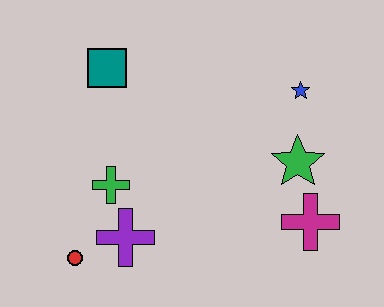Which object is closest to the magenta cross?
The green star is closest to the magenta cross.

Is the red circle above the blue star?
No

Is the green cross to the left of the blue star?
Yes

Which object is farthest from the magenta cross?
The teal square is farthest from the magenta cross.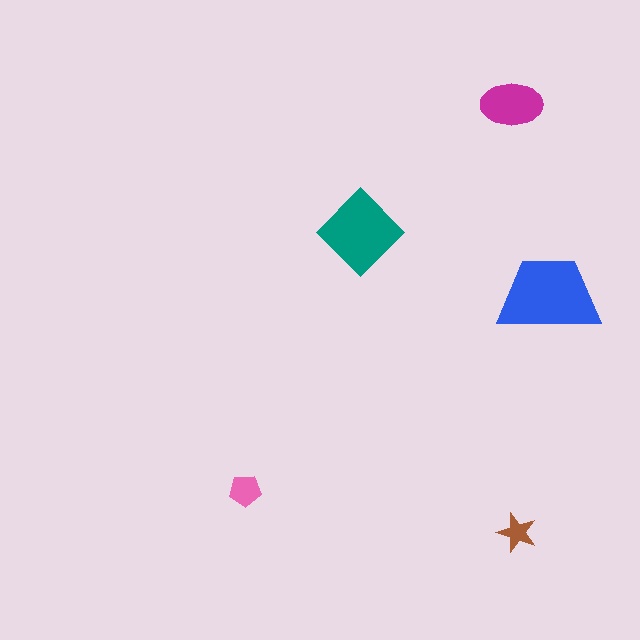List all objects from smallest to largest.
The brown star, the pink pentagon, the magenta ellipse, the teal diamond, the blue trapezoid.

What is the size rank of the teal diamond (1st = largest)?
2nd.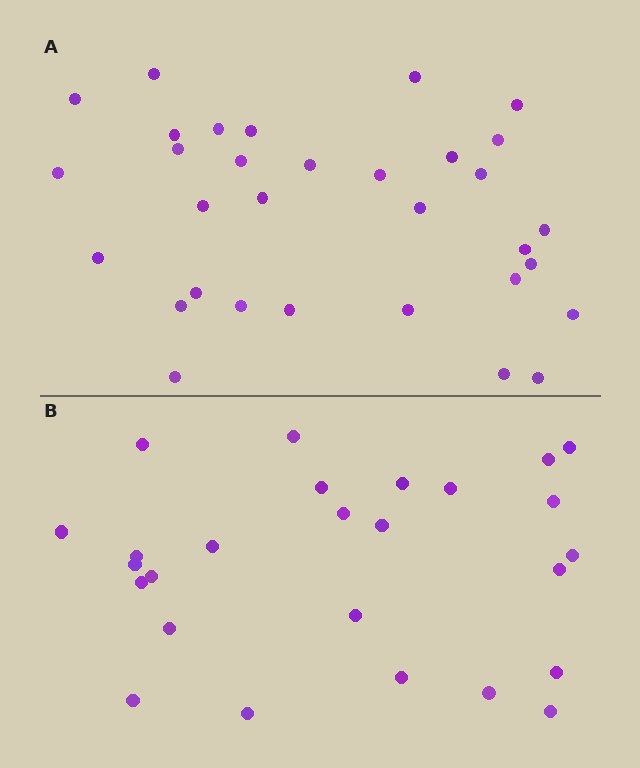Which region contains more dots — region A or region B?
Region A (the top region) has more dots.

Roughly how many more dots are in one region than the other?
Region A has about 6 more dots than region B.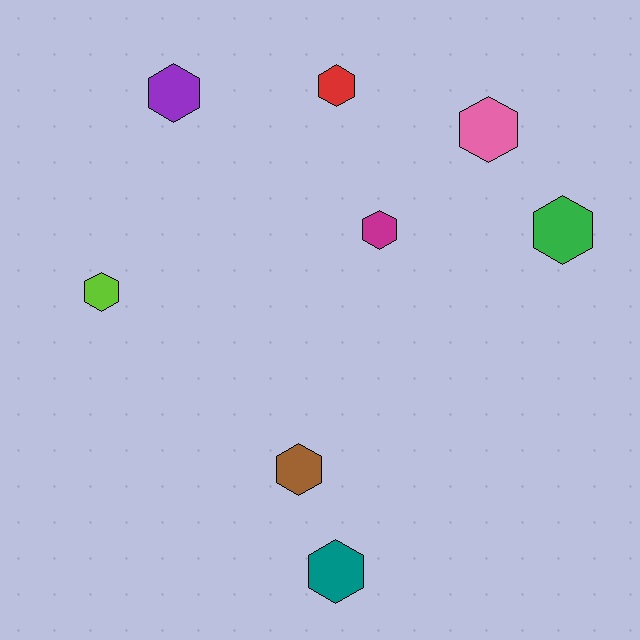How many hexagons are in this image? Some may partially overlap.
There are 8 hexagons.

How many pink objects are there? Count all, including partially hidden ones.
There is 1 pink object.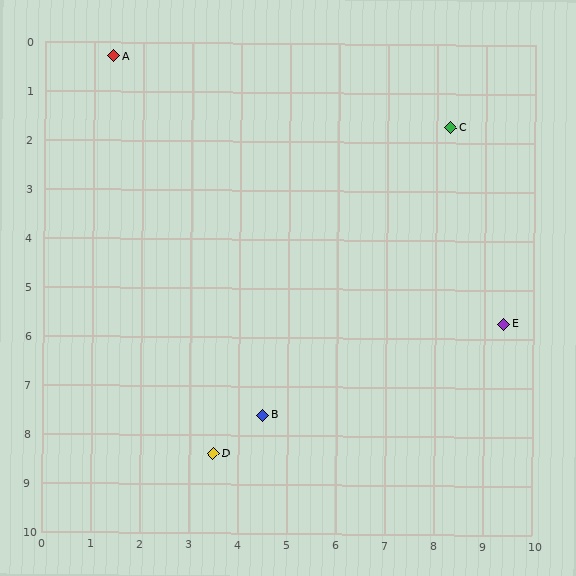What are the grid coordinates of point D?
Point D is at approximately (3.5, 8.4).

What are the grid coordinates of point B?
Point B is at approximately (4.5, 7.6).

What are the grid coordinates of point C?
Point C is at approximately (8.3, 1.7).